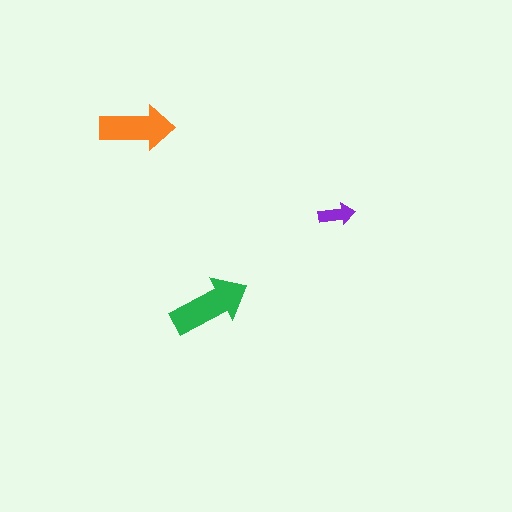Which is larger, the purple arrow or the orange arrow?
The orange one.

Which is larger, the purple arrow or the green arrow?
The green one.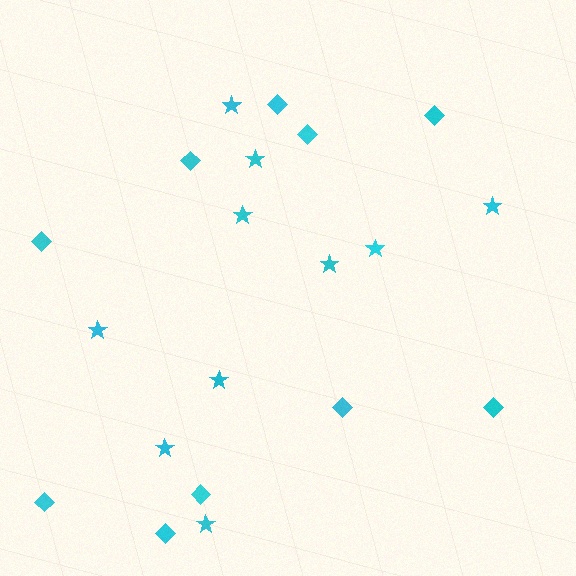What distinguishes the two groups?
There are 2 groups: one group of diamonds (10) and one group of stars (10).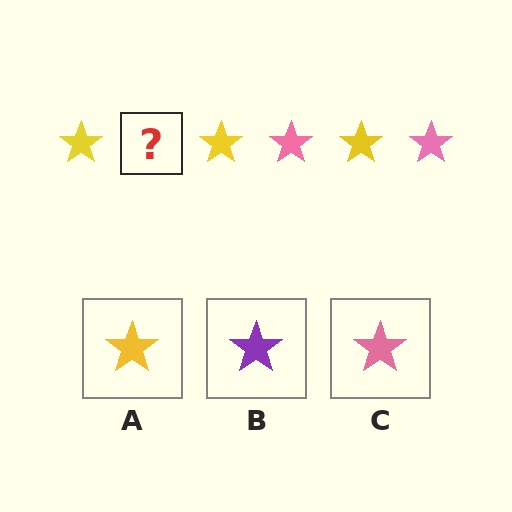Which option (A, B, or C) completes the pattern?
C.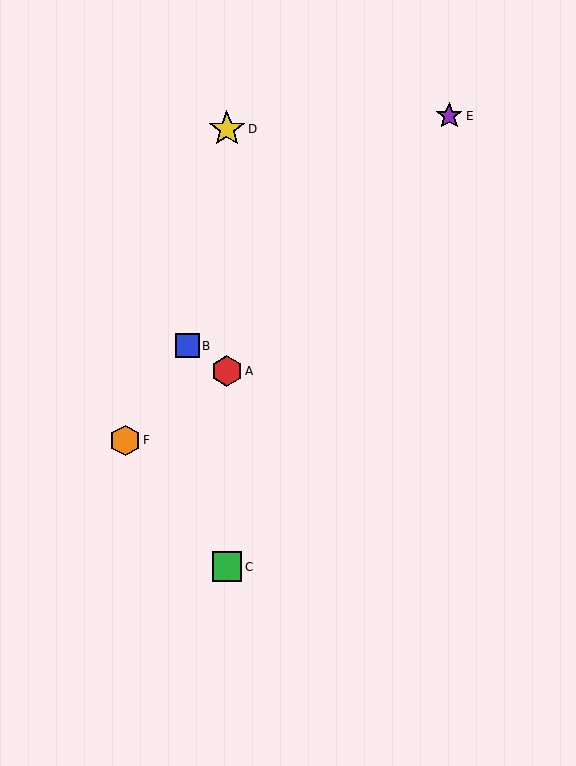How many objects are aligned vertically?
3 objects (A, C, D) are aligned vertically.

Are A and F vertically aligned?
No, A is at x≈227 and F is at x≈125.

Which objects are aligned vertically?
Objects A, C, D are aligned vertically.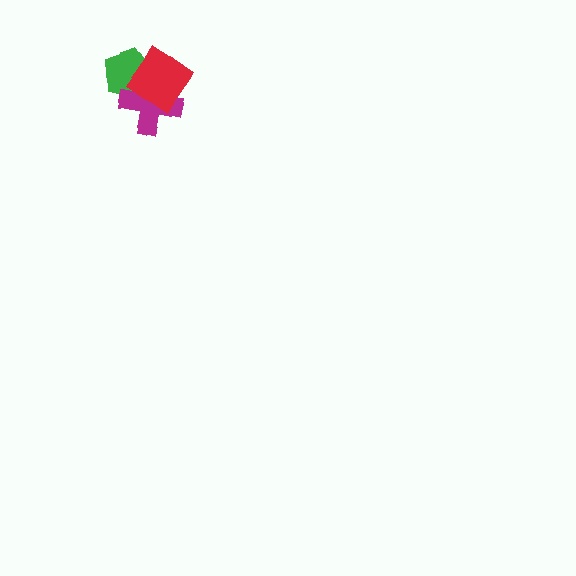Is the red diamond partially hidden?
No, no other shape covers it.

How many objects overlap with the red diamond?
2 objects overlap with the red diamond.